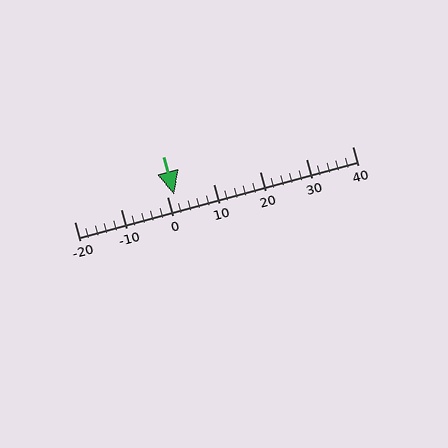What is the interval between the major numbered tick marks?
The major tick marks are spaced 10 units apart.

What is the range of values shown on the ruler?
The ruler shows values from -20 to 40.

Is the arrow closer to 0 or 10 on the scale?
The arrow is closer to 0.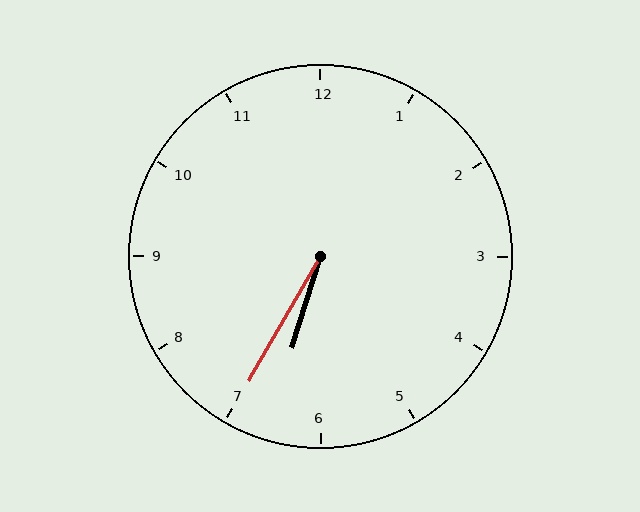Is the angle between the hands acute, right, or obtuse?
It is acute.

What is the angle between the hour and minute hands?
Approximately 12 degrees.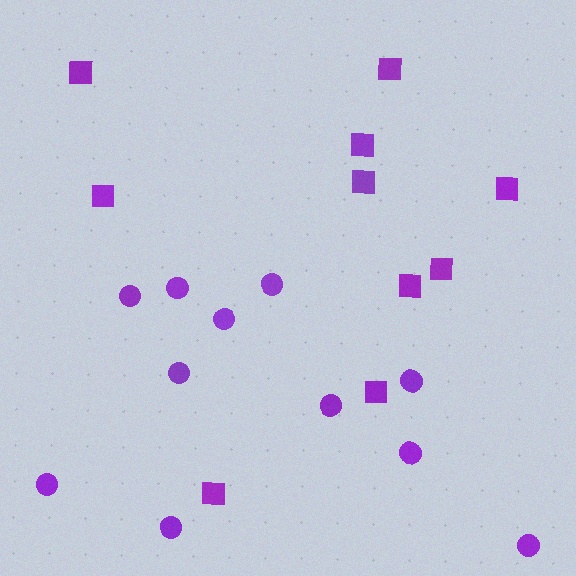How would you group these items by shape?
There are 2 groups: one group of squares (10) and one group of circles (11).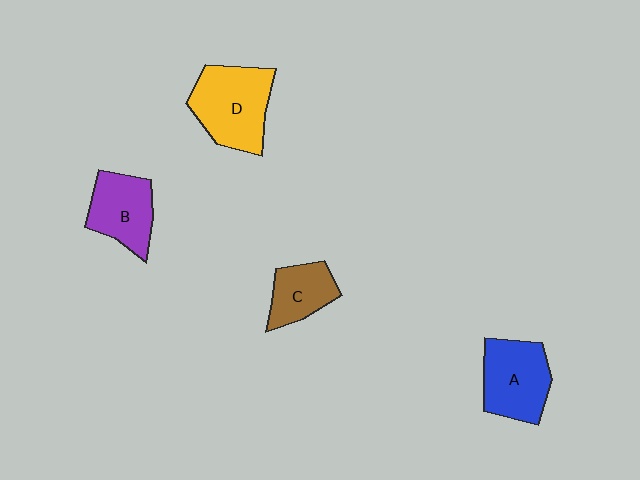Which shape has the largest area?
Shape D (yellow).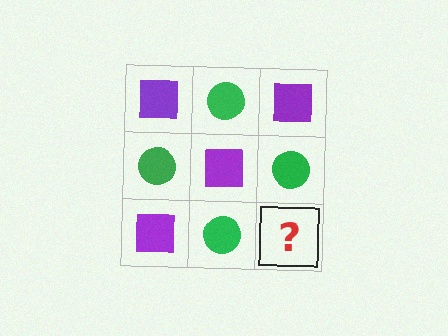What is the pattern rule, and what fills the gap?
The rule is that it alternates purple square and green circle in a checkerboard pattern. The gap should be filled with a purple square.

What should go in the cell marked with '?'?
The missing cell should contain a purple square.